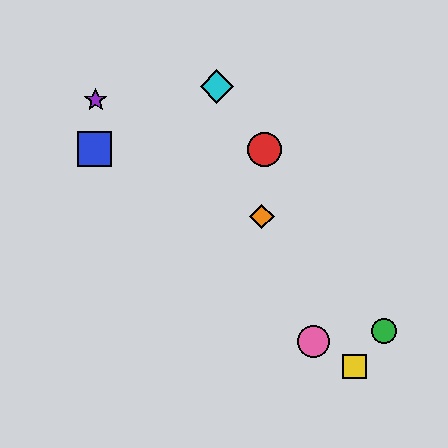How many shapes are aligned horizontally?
2 shapes (the red circle, the blue square) are aligned horizontally.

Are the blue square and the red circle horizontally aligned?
Yes, both are at y≈149.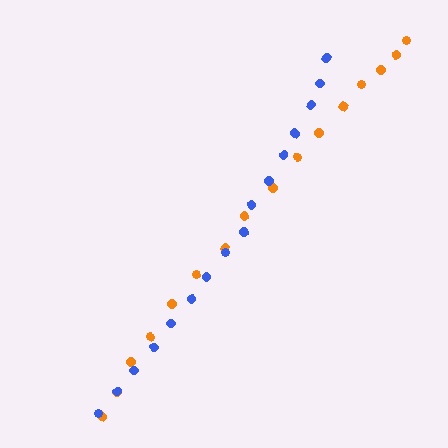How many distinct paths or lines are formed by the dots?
There are 2 distinct paths.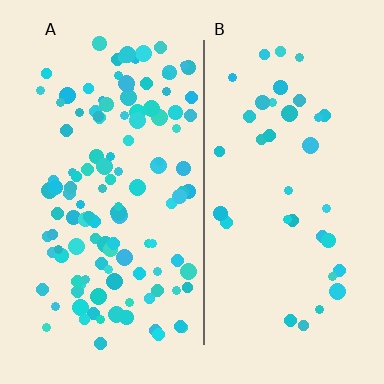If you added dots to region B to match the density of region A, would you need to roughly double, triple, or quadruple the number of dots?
Approximately triple.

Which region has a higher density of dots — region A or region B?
A (the left).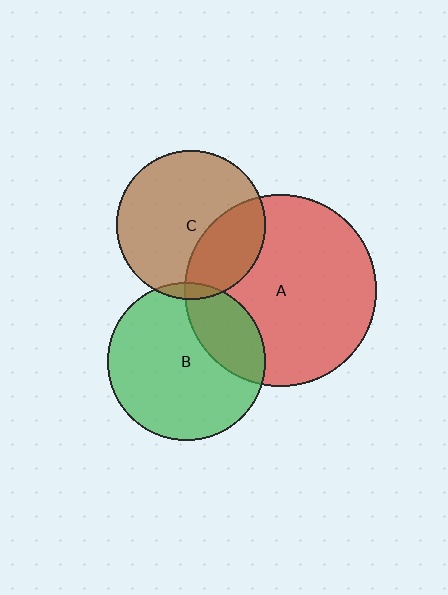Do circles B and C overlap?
Yes.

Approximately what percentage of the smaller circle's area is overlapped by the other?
Approximately 5%.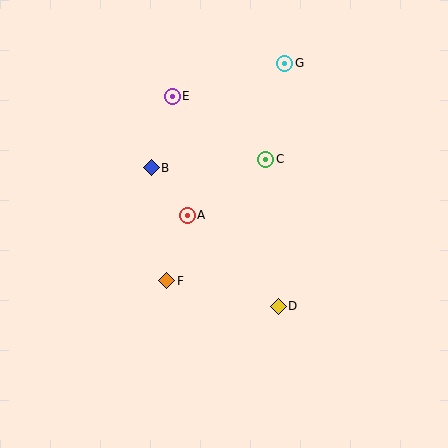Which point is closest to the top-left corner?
Point E is closest to the top-left corner.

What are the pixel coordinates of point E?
Point E is at (172, 96).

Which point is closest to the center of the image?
Point A at (187, 215) is closest to the center.